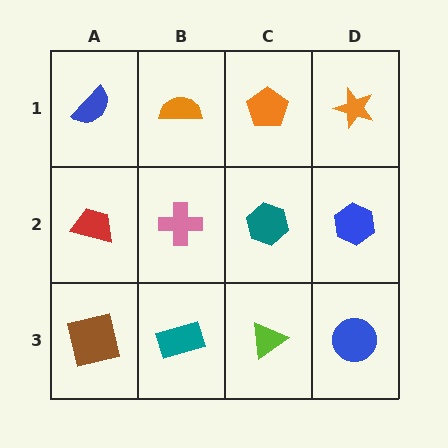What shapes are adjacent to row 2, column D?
An orange star (row 1, column D), a blue circle (row 3, column D), a teal hexagon (row 2, column C).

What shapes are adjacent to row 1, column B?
A pink cross (row 2, column B), a blue semicircle (row 1, column A), an orange pentagon (row 1, column C).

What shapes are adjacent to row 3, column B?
A pink cross (row 2, column B), a brown square (row 3, column A), a lime triangle (row 3, column C).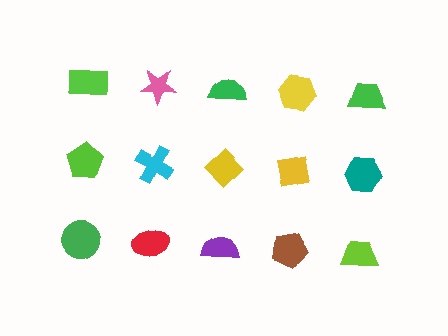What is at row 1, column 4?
A yellow hexagon.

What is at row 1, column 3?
A green semicircle.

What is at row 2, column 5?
A teal hexagon.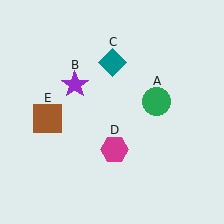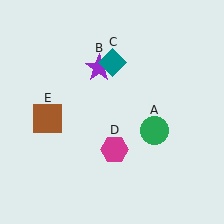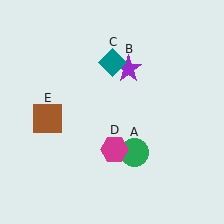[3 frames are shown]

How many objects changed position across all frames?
2 objects changed position: green circle (object A), purple star (object B).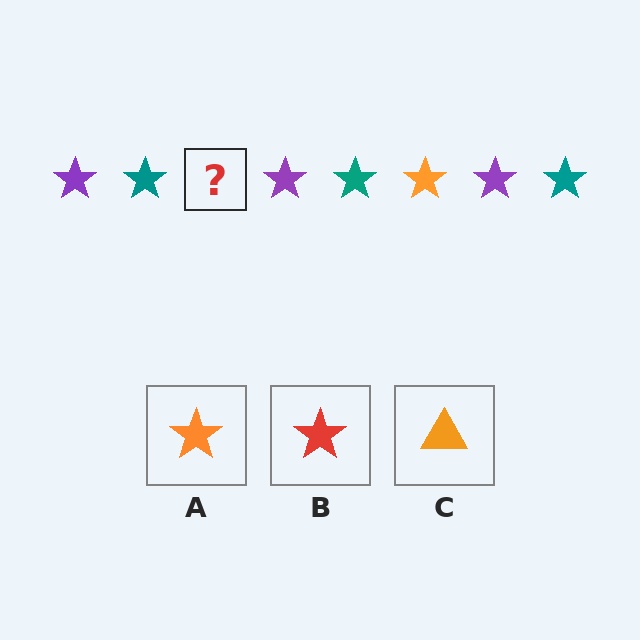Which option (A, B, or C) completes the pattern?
A.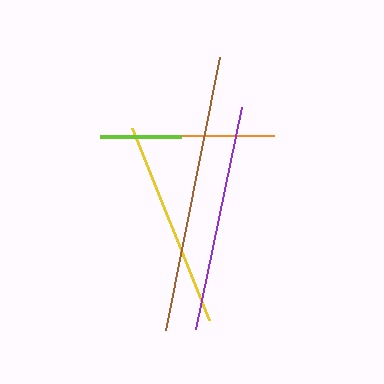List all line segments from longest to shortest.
From longest to shortest: brown, purple, yellow, orange, lime.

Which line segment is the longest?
The brown line is the longest at approximately 278 pixels.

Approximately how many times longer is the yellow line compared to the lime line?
The yellow line is approximately 2.5 times the length of the lime line.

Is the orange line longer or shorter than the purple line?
The purple line is longer than the orange line.